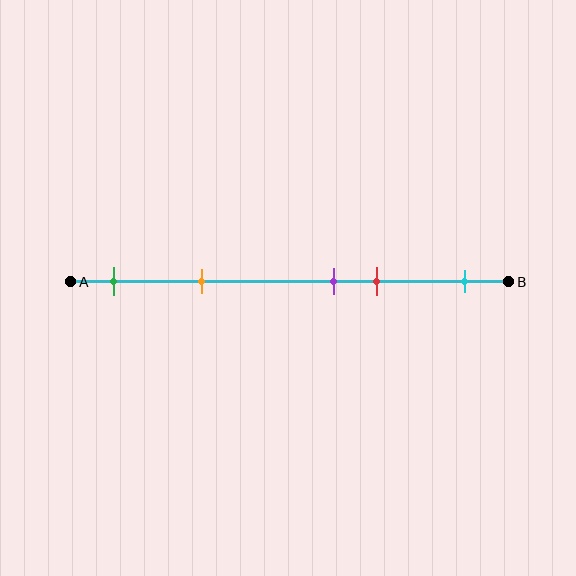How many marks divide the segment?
There are 5 marks dividing the segment.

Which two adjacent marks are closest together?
The purple and red marks are the closest adjacent pair.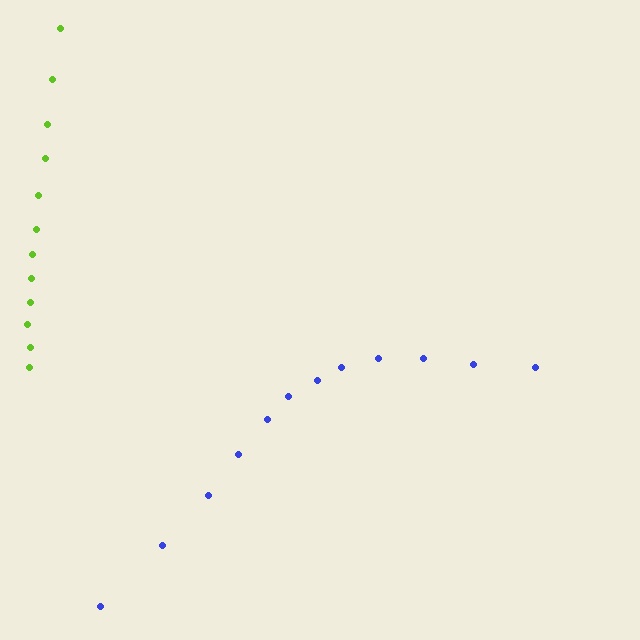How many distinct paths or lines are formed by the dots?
There are 2 distinct paths.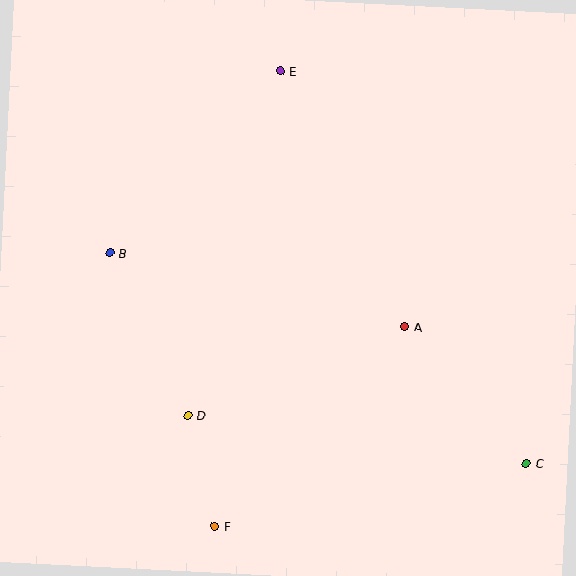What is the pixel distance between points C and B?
The distance between C and B is 466 pixels.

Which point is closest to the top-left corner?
Point B is closest to the top-left corner.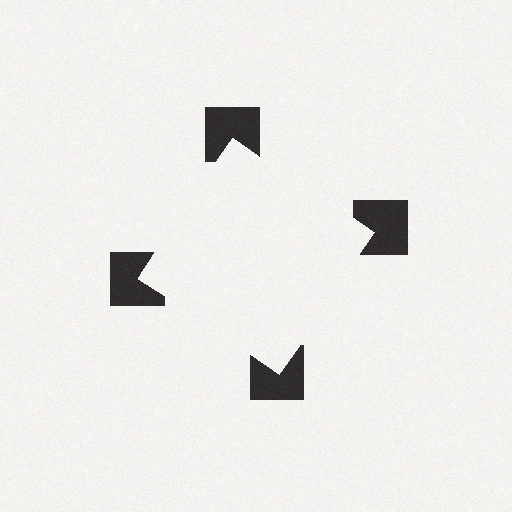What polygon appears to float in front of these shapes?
An illusory square — its edges are inferred from the aligned wedge cuts in the notched squares, not physically drawn.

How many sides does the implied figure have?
4 sides.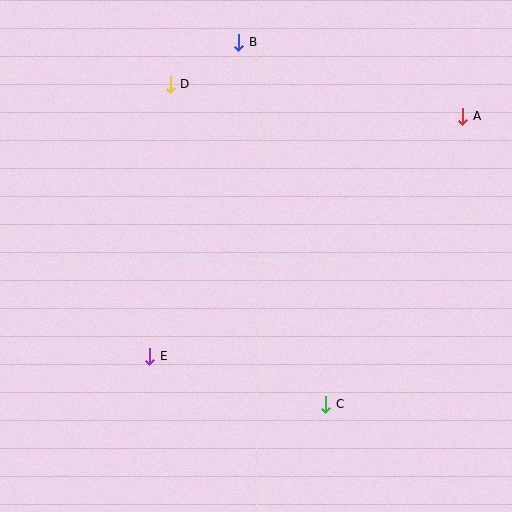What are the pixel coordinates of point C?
Point C is at (326, 404).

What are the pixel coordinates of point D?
Point D is at (170, 84).